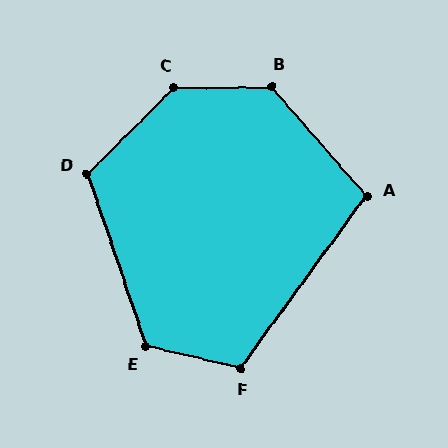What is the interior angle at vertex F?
Approximately 113 degrees (obtuse).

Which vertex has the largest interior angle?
C, at approximately 136 degrees.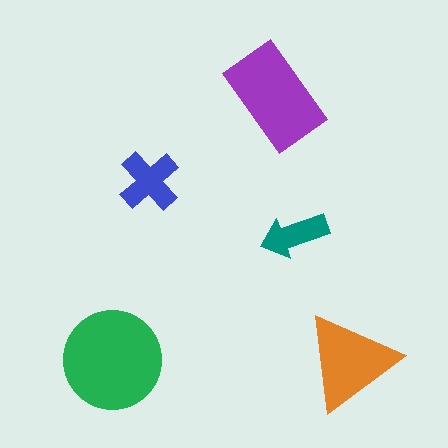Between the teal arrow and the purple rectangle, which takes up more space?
The purple rectangle.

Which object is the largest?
The green circle.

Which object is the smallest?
The teal arrow.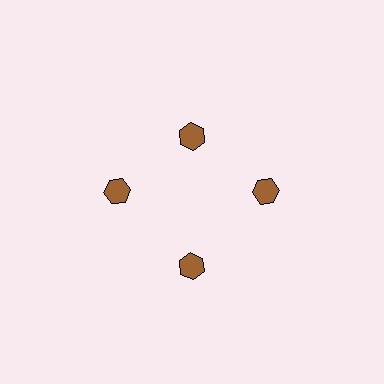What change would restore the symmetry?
The symmetry would be restored by moving it outward, back onto the ring so that all 4 hexagons sit at equal angles and equal distance from the center.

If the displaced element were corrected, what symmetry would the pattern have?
It would have 4-fold rotational symmetry — the pattern would map onto itself every 90 degrees.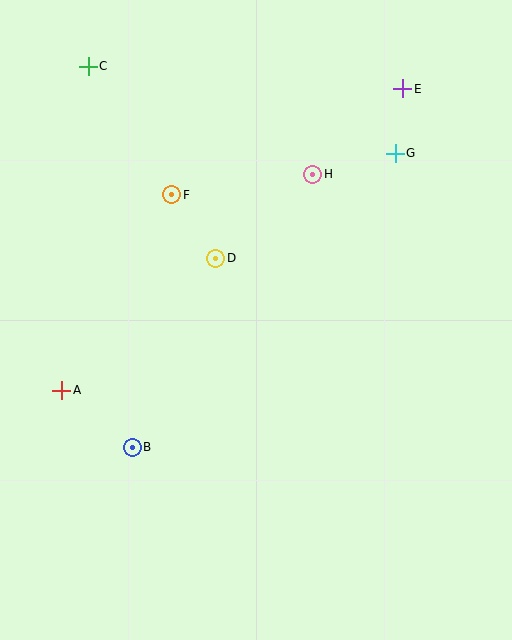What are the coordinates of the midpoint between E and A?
The midpoint between E and A is at (232, 239).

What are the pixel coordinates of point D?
Point D is at (215, 258).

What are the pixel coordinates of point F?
Point F is at (172, 195).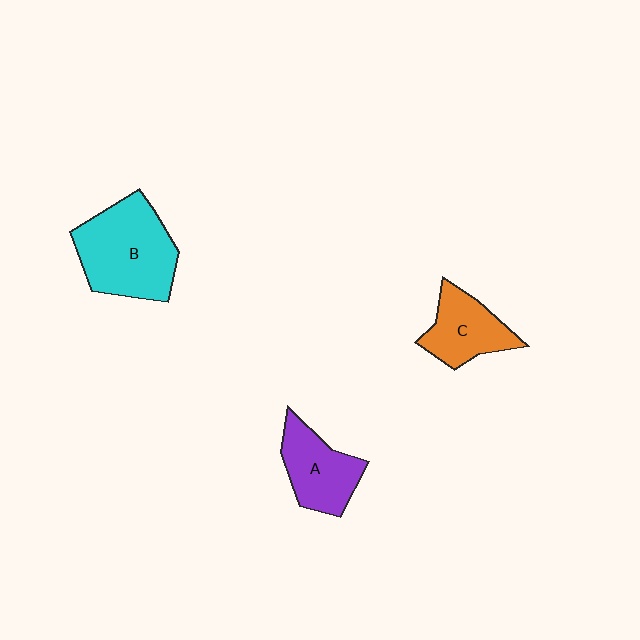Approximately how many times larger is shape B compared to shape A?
Approximately 1.6 times.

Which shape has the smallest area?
Shape C (orange).